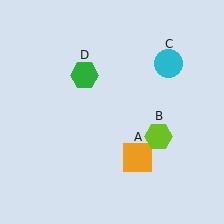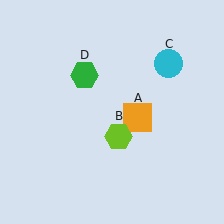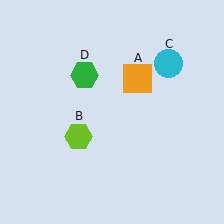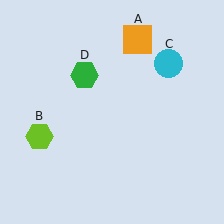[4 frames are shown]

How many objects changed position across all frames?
2 objects changed position: orange square (object A), lime hexagon (object B).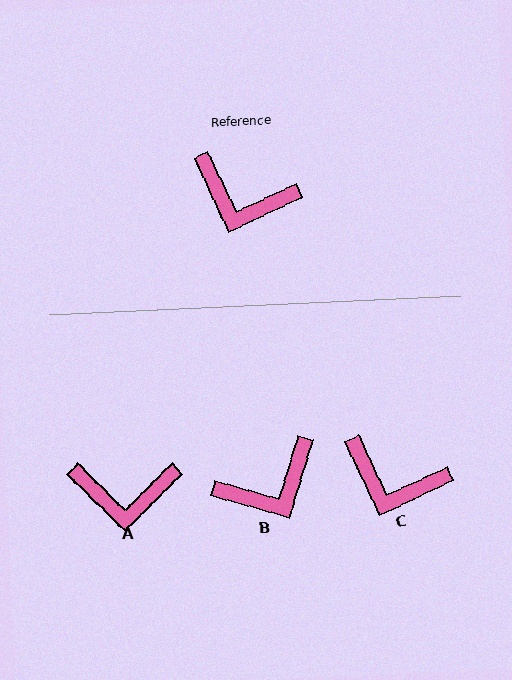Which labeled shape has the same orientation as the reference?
C.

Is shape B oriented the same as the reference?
No, it is off by about 49 degrees.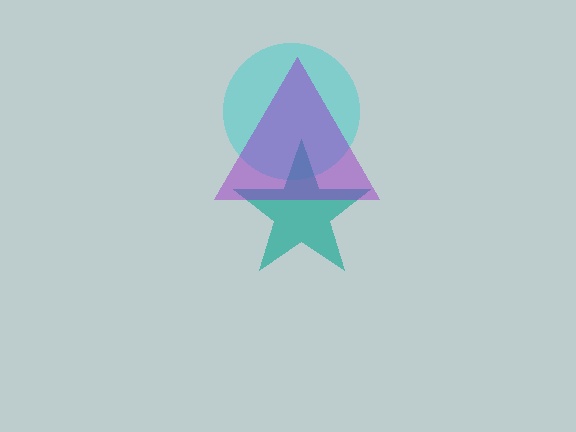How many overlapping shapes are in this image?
There are 3 overlapping shapes in the image.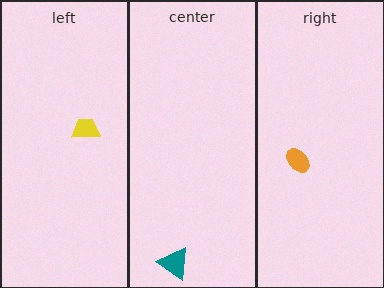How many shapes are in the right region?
1.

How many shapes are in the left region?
1.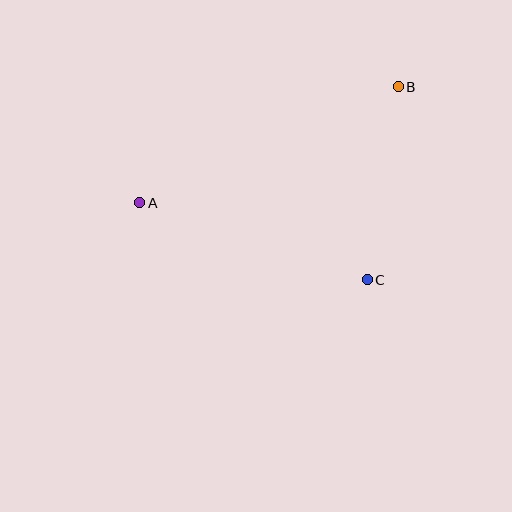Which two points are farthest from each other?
Points A and B are farthest from each other.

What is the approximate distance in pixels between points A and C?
The distance between A and C is approximately 240 pixels.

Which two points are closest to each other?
Points B and C are closest to each other.